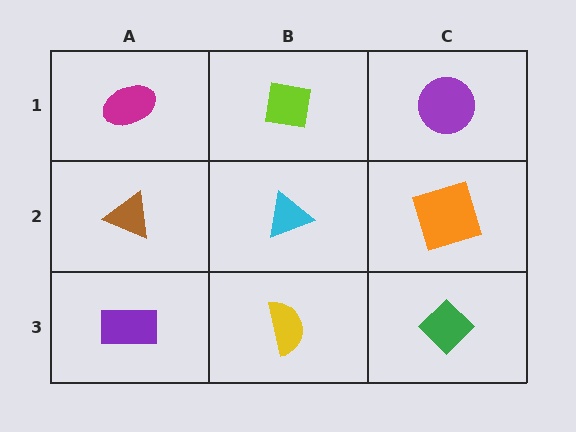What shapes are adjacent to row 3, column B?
A cyan triangle (row 2, column B), a purple rectangle (row 3, column A), a green diamond (row 3, column C).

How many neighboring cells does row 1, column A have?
2.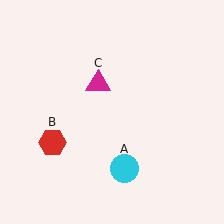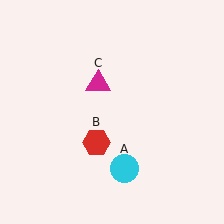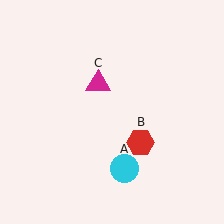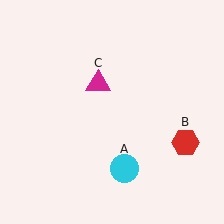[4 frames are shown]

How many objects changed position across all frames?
1 object changed position: red hexagon (object B).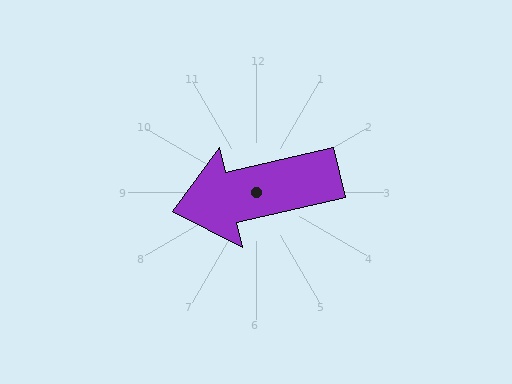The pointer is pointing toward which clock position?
Roughly 9 o'clock.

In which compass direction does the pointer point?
West.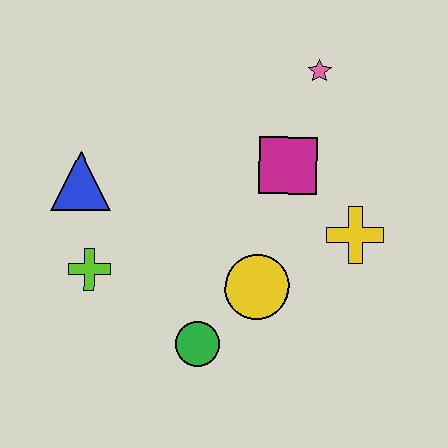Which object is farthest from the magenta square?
The lime cross is farthest from the magenta square.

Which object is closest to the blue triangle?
The lime cross is closest to the blue triangle.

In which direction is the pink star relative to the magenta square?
The pink star is above the magenta square.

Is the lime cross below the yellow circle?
No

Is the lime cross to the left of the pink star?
Yes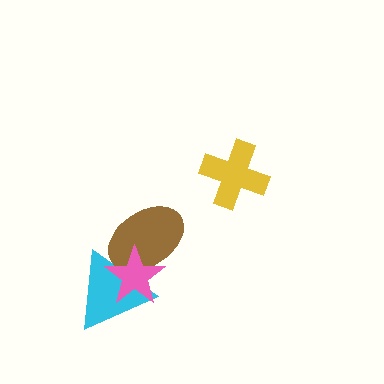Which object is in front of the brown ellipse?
The pink star is in front of the brown ellipse.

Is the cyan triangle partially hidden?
Yes, it is partially covered by another shape.